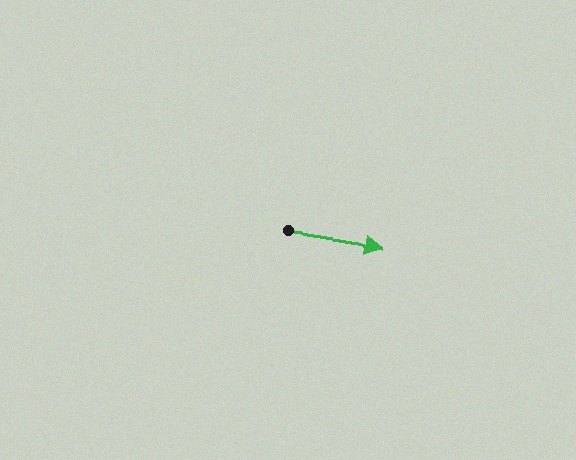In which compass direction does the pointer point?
East.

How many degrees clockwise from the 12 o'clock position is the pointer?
Approximately 99 degrees.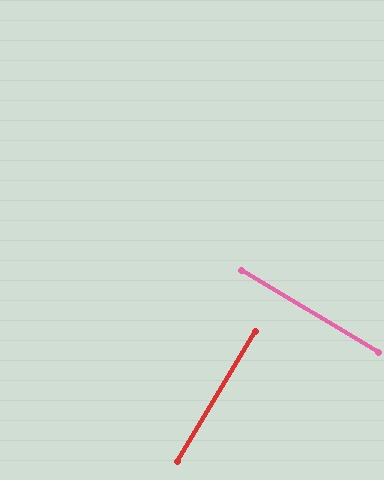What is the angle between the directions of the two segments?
Approximately 90 degrees.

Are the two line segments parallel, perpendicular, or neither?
Perpendicular — they meet at approximately 90°.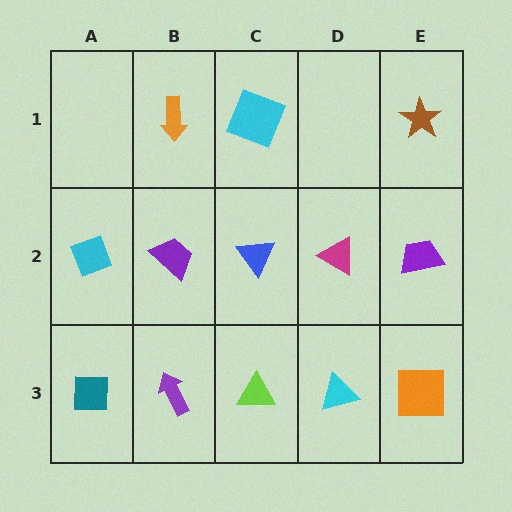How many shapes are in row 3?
5 shapes.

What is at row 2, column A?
A cyan diamond.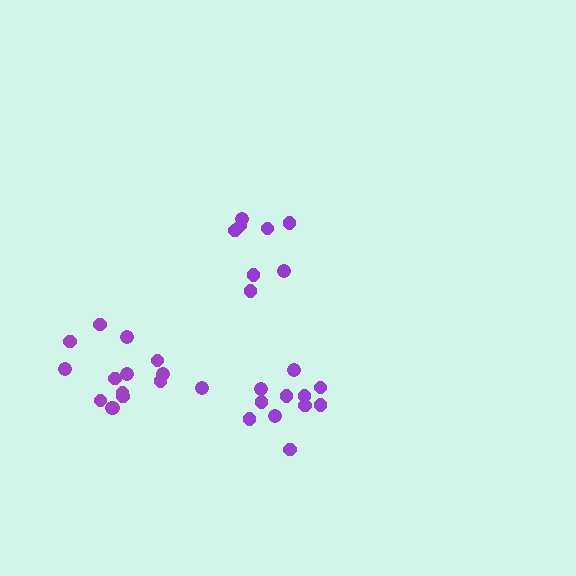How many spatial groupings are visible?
There are 3 spatial groupings.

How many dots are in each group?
Group 1: 12 dots, Group 2: 8 dots, Group 3: 14 dots (34 total).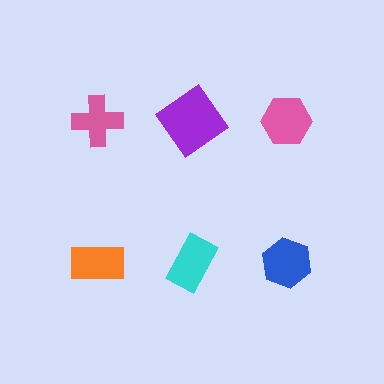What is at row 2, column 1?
An orange rectangle.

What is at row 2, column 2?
A cyan rectangle.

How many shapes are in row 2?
3 shapes.